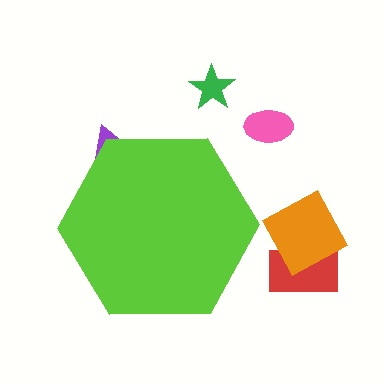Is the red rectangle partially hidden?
No, the red rectangle is fully visible.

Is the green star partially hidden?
No, the green star is fully visible.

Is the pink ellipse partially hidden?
No, the pink ellipse is fully visible.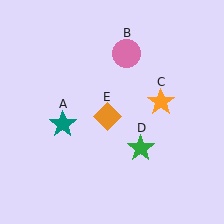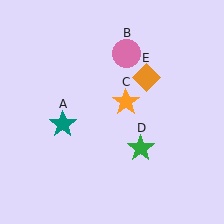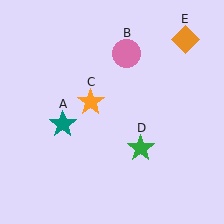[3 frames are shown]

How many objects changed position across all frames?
2 objects changed position: orange star (object C), orange diamond (object E).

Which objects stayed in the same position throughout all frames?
Teal star (object A) and pink circle (object B) and green star (object D) remained stationary.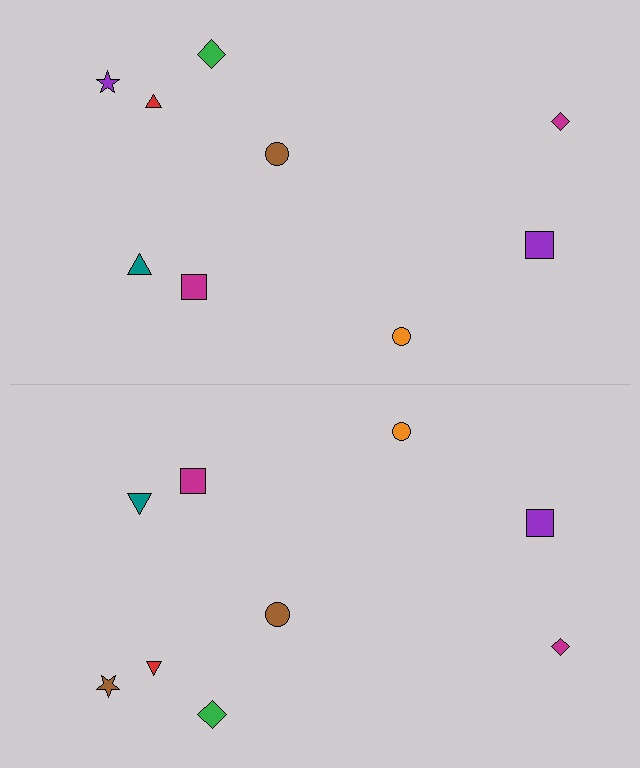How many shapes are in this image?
There are 18 shapes in this image.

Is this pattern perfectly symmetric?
No, the pattern is not perfectly symmetric. The brown star on the bottom side breaks the symmetry — its mirror counterpart is purple.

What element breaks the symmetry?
The brown star on the bottom side breaks the symmetry — its mirror counterpart is purple.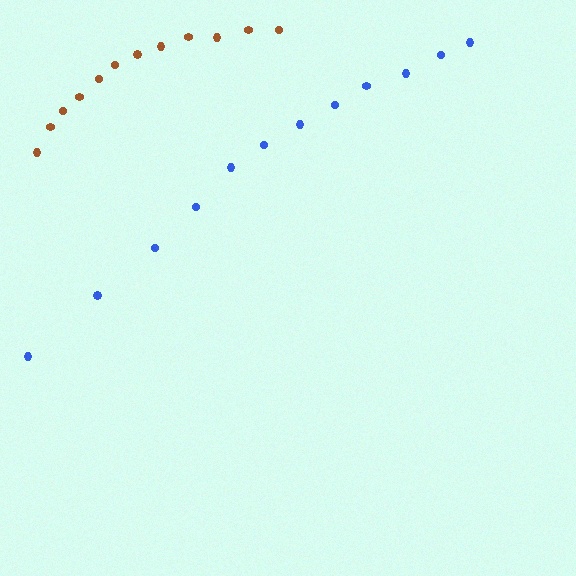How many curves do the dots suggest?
There are 2 distinct paths.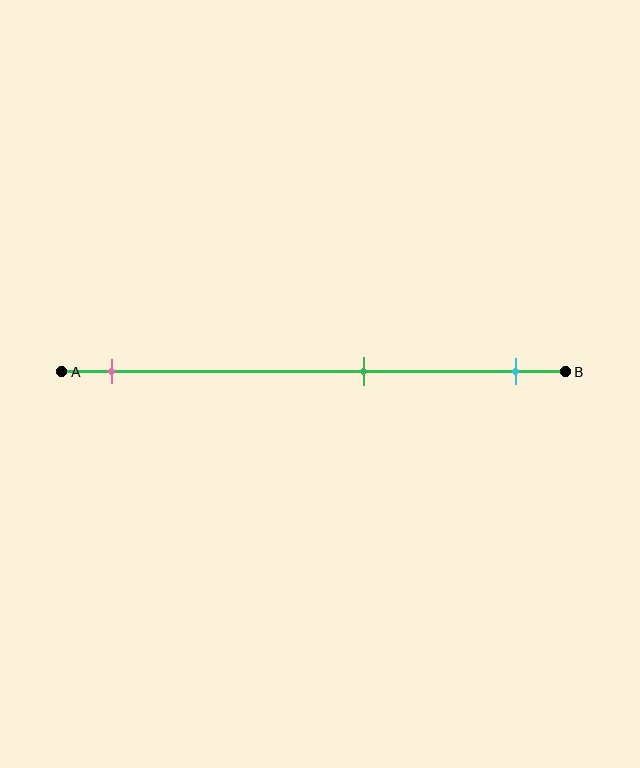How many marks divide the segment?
There are 3 marks dividing the segment.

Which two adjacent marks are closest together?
The green and cyan marks are the closest adjacent pair.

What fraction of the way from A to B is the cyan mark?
The cyan mark is approximately 90% (0.9) of the way from A to B.